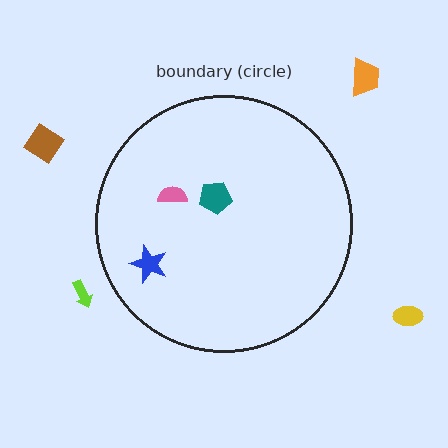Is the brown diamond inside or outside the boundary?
Outside.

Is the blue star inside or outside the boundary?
Inside.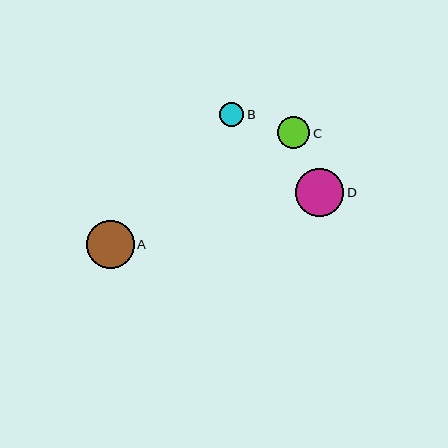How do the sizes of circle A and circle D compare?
Circle A and circle D are approximately the same size.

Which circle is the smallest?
Circle B is the smallest with a size of approximately 24 pixels.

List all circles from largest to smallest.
From largest to smallest: A, D, C, B.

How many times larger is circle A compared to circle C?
Circle A is approximately 1.5 times the size of circle C.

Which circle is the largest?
Circle A is the largest with a size of approximately 48 pixels.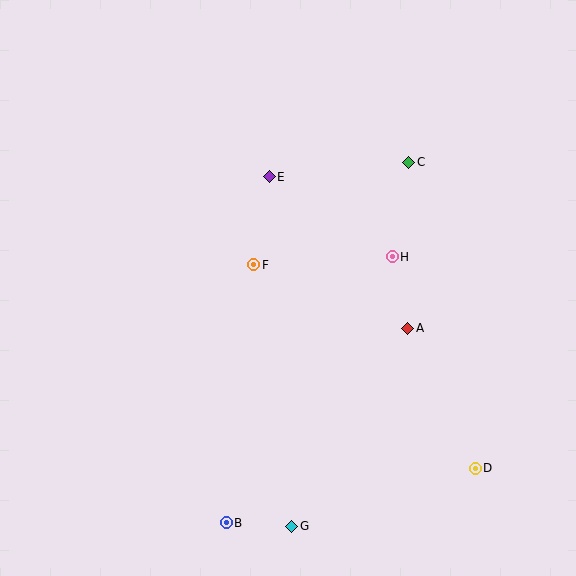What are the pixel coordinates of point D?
Point D is at (475, 468).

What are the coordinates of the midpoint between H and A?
The midpoint between H and A is at (400, 292).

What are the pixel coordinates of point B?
Point B is at (226, 523).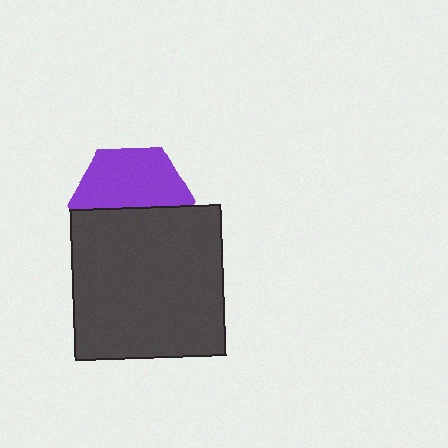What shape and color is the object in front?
The object in front is a dark gray square.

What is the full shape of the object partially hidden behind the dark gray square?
The partially hidden object is a purple hexagon.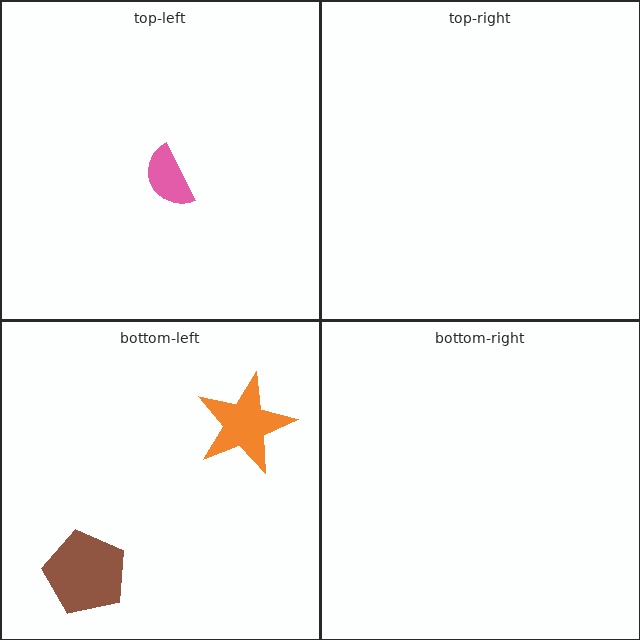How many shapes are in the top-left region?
1.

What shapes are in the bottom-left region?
The orange star, the brown pentagon.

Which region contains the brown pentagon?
The bottom-left region.